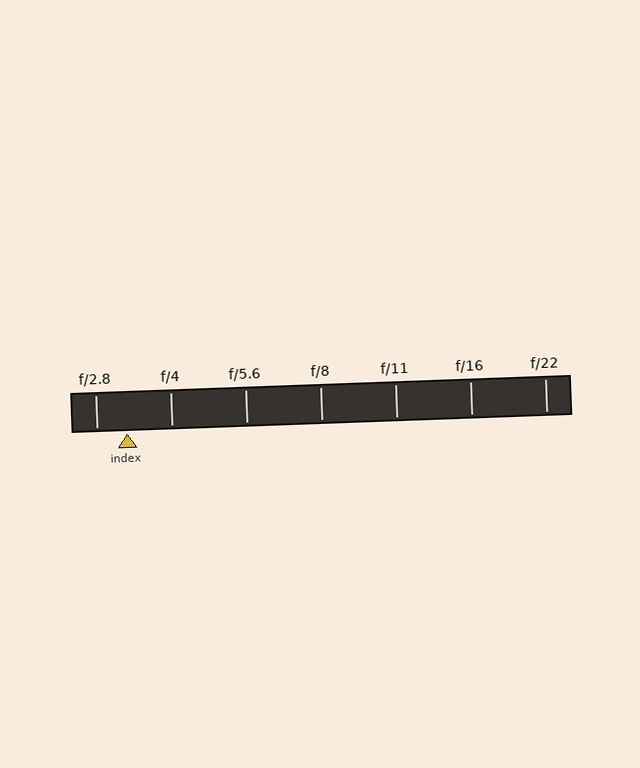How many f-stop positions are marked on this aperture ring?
There are 7 f-stop positions marked.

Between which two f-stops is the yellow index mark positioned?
The index mark is between f/2.8 and f/4.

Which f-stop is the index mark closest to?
The index mark is closest to f/2.8.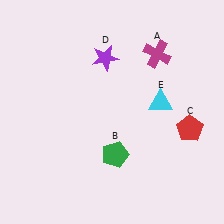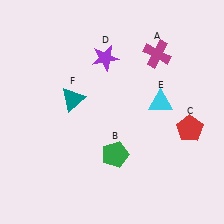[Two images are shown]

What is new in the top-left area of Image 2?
A teal triangle (F) was added in the top-left area of Image 2.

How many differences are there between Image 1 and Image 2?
There is 1 difference between the two images.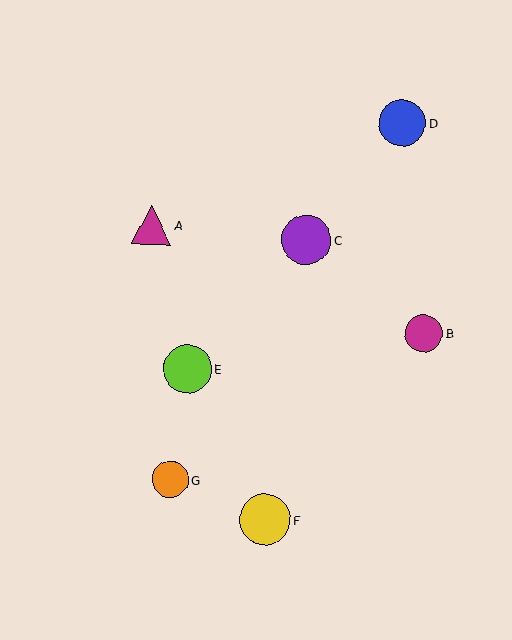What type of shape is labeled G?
Shape G is an orange circle.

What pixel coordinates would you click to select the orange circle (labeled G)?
Click at (170, 479) to select the orange circle G.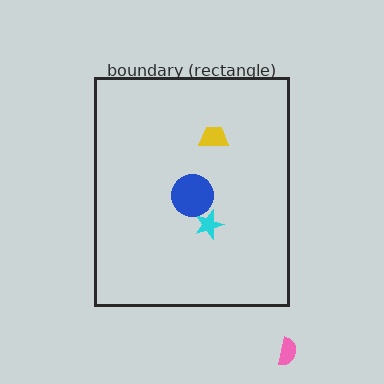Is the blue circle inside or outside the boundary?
Inside.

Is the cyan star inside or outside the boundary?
Inside.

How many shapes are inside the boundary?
3 inside, 1 outside.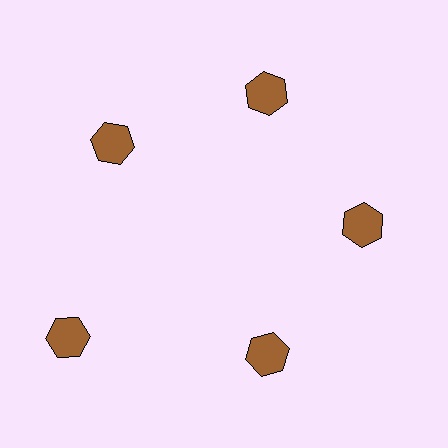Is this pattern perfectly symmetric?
No. The 5 brown hexagons are arranged in a ring, but one element near the 8 o'clock position is pushed outward from the center, breaking the 5-fold rotational symmetry.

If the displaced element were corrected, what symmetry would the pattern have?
It would have 5-fold rotational symmetry — the pattern would map onto itself every 72 degrees.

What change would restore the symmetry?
The symmetry would be restored by moving it inward, back onto the ring so that all 5 hexagons sit at equal angles and equal distance from the center.